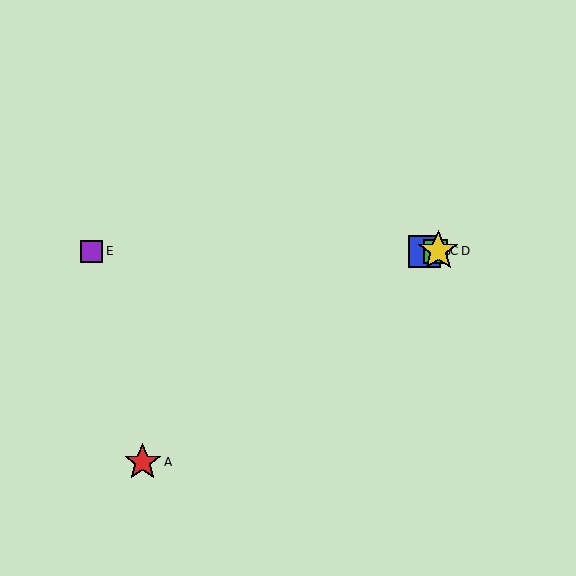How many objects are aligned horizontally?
4 objects (B, C, D, E) are aligned horizontally.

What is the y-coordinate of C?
Object C is at y≈251.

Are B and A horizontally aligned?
No, B is at y≈251 and A is at y≈462.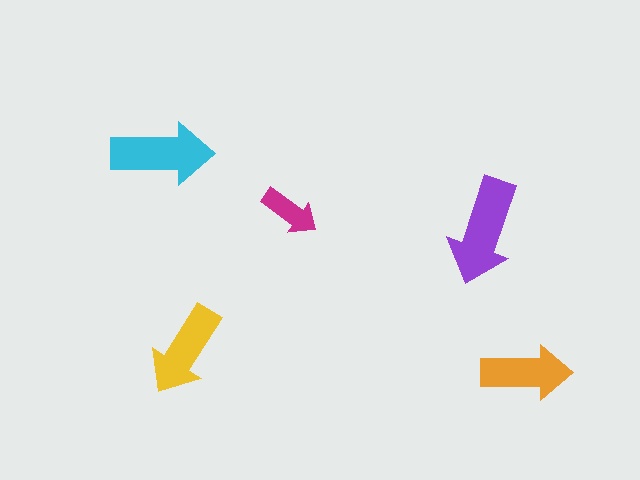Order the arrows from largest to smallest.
the purple one, the cyan one, the yellow one, the orange one, the magenta one.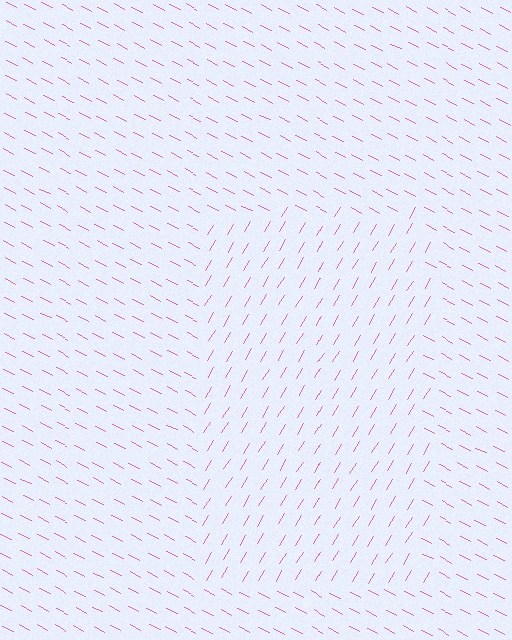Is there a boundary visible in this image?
Yes, there is a texture boundary formed by a change in line orientation.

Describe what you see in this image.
The image is filled with small pink line segments. A rectangle region in the image has lines oriented differently from the surrounding lines, creating a visible texture boundary.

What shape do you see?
I see a rectangle.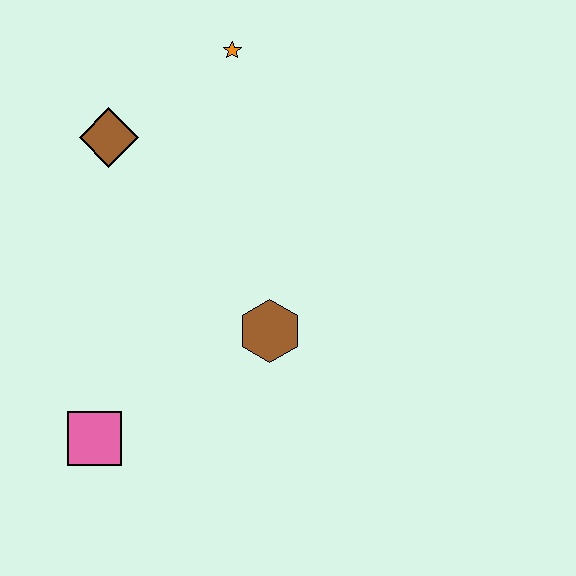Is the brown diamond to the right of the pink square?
Yes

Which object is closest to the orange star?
The brown diamond is closest to the orange star.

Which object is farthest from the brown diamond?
The pink square is farthest from the brown diamond.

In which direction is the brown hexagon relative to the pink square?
The brown hexagon is to the right of the pink square.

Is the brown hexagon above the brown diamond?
No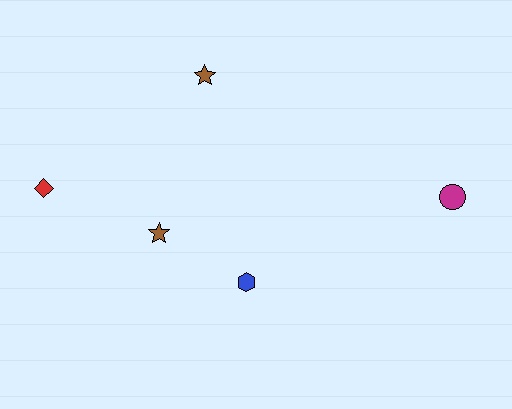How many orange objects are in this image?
There are no orange objects.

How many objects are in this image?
There are 5 objects.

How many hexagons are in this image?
There is 1 hexagon.